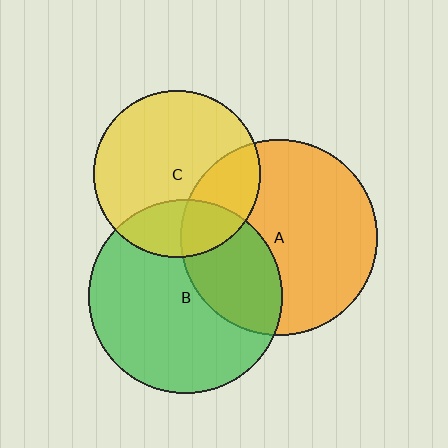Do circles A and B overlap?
Yes.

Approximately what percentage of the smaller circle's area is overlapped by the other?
Approximately 30%.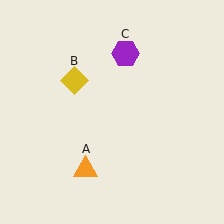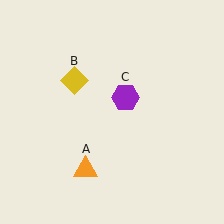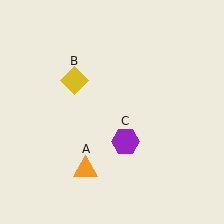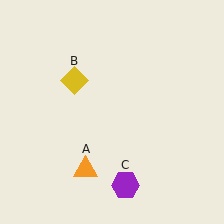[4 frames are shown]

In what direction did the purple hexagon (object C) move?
The purple hexagon (object C) moved down.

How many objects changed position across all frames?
1 object changed position: purple hexagon (object C).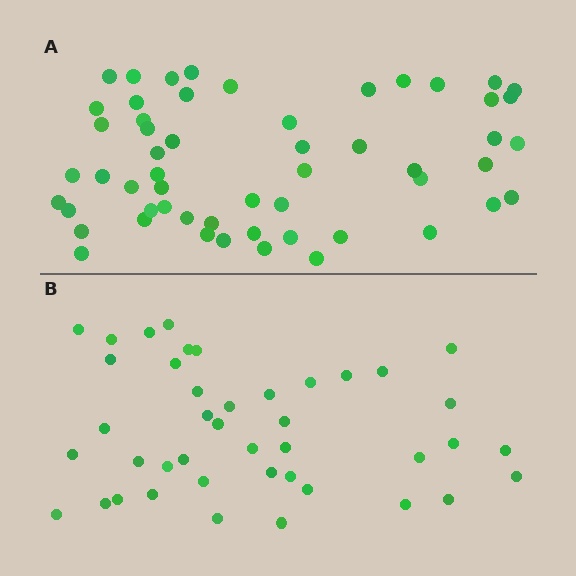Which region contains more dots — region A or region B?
Region A (the top region) has more dots.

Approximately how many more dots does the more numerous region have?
Region A has approximately 15 more dots than region B.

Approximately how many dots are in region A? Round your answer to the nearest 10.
About 60 dots. (The exact count is 55, which rounds to 60.)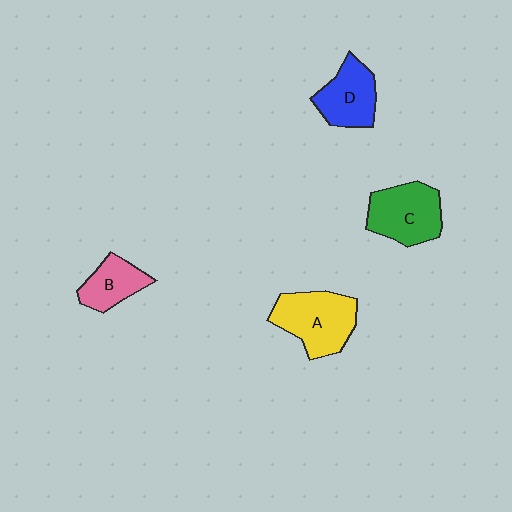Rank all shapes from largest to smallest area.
From largest to smallest: A (yellow), C (green), D (blue), B (pink).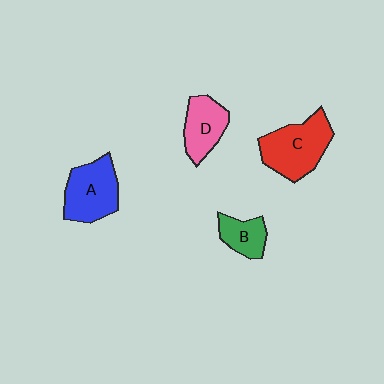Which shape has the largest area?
Shape C (red).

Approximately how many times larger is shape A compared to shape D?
Approximately 1.3 times.